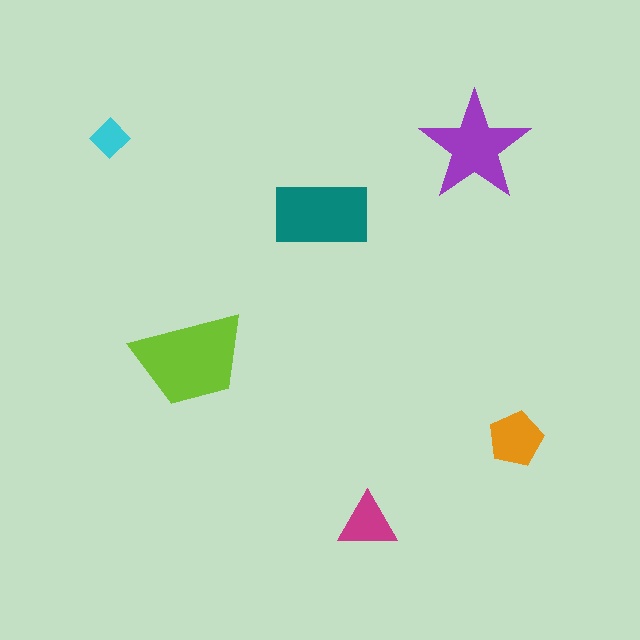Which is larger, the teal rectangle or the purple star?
The teal rectangle.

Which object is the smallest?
The cyan diamond.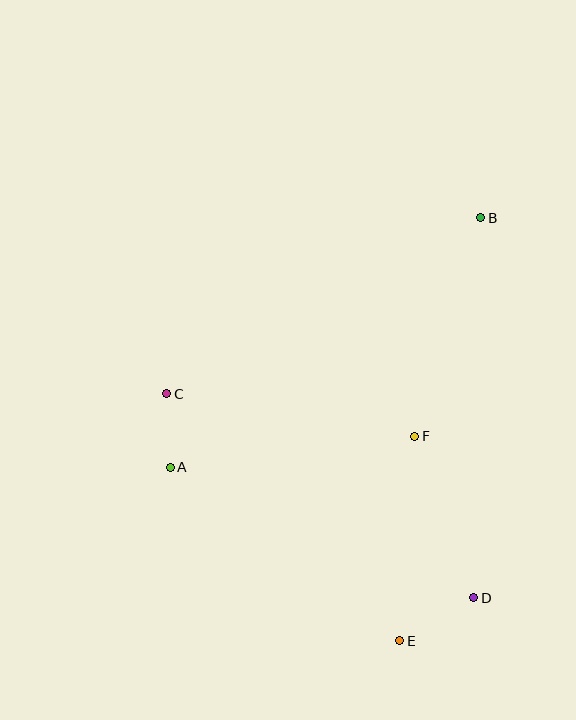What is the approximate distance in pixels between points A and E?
The distance between A and E is approximately 288 pixels.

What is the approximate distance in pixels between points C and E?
The distance between C and E is approximately 339 pixels.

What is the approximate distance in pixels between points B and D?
The distance between B and D is approximately 380 pixels.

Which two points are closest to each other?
Points A and C are closest to each other.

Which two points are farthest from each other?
Points B and E are farthest from each other.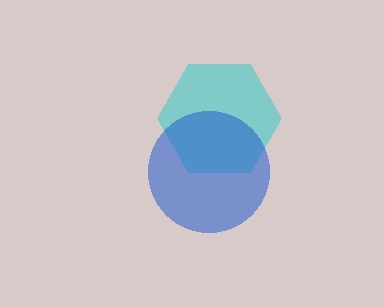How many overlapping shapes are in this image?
There are 2 overlapping shapes in the image.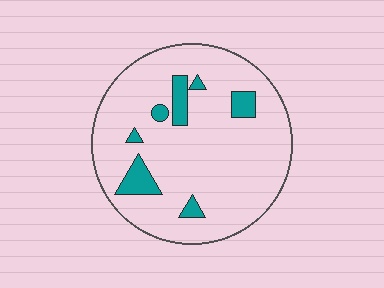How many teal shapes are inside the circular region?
7.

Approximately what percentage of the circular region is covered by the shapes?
Approximately 10%.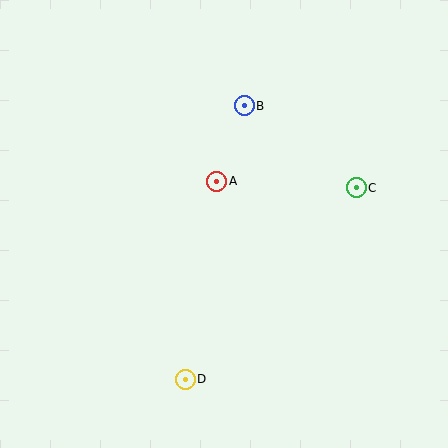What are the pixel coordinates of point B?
Point B is at (244, 106).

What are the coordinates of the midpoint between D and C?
The midpoint between D and C is at (271, 283).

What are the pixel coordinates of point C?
Point C is at (356, 188).